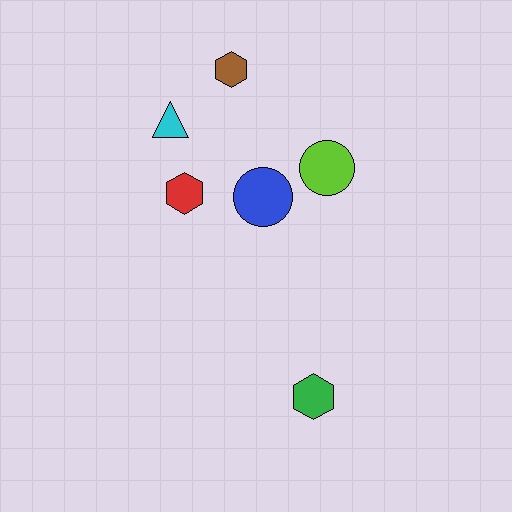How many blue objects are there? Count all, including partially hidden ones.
There is 1 blue object.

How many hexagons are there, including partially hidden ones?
There are 3 hexagons.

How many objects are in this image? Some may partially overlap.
There are 6 objects.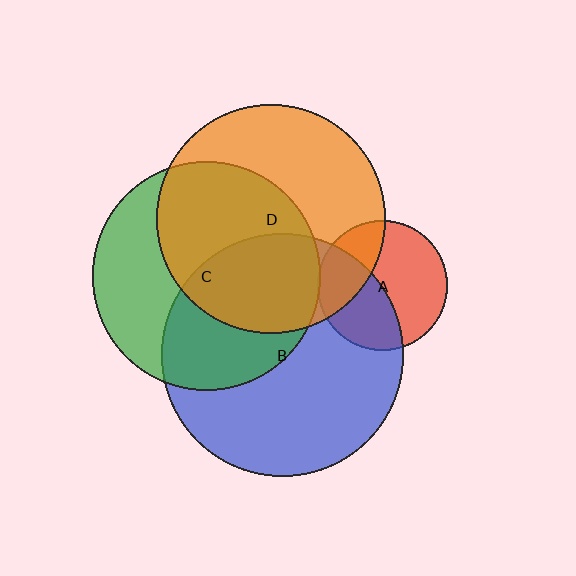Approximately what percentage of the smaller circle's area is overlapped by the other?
Approximately 30%.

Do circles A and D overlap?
Yes.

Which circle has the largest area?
Circle B (blue).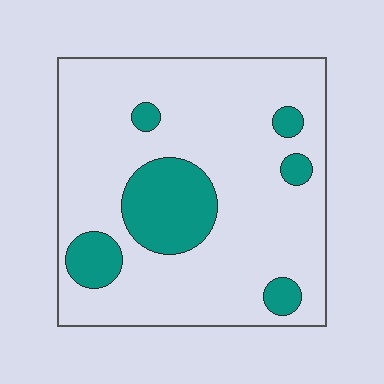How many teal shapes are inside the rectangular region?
6.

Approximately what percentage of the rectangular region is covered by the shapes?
Approximately 20%.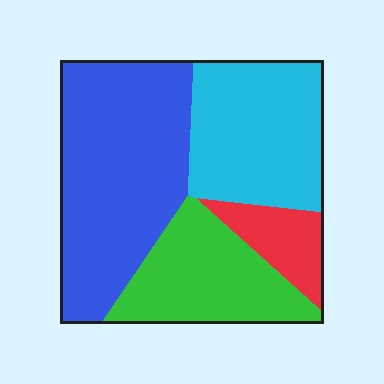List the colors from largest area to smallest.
From largest to smallest: blue, cyan, green, red.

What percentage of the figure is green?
Green takes up between a sixth and a third of the figure.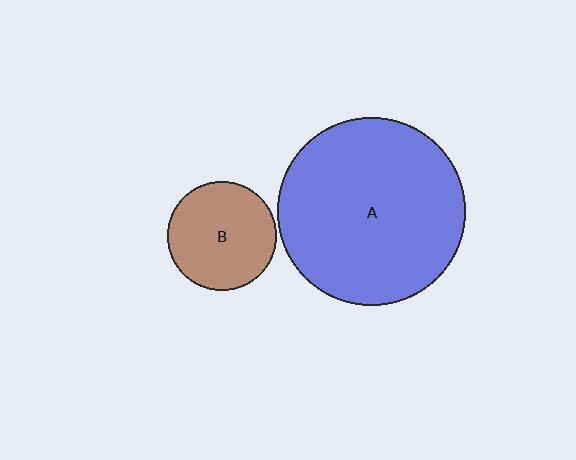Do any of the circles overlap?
No, none of the circles overlap.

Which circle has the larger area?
Circle A (blue).